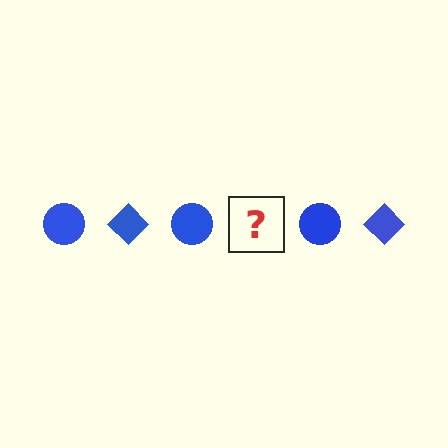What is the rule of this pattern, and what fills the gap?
The rule is that the pattern cycles through circle, diamond shapes in blue. The gap should be filled with a blue diamond.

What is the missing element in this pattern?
The missing element is a blue diamond.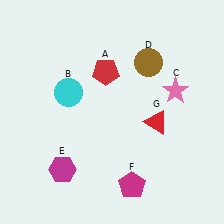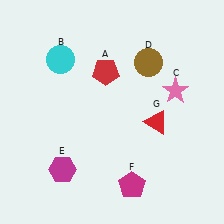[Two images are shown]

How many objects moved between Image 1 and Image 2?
1 object moved between the two images.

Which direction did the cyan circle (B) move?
The cyan circle (B) moved up.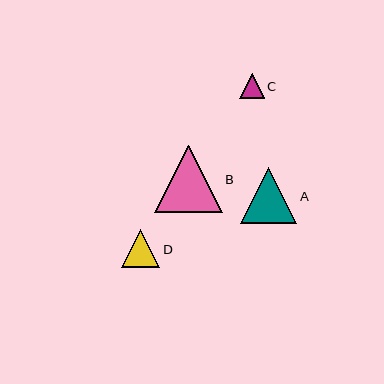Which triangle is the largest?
Triangle B is the largest with a size of approximately 68 pixels.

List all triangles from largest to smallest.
From largest to smallest: B, A, D, C.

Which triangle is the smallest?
Triangle C is the smallest with a size of approximately 25 pixels.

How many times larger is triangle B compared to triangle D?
Triangle B is approximately 1.8 times the size of triangle D.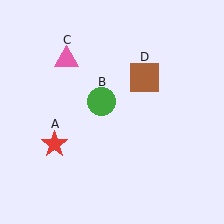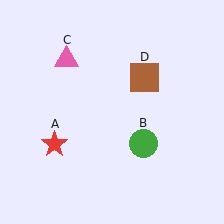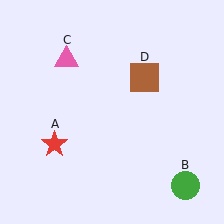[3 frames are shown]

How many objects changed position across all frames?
1 object changed position: green circle (object B).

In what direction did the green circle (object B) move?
The green circle (object B) moved down and to the right.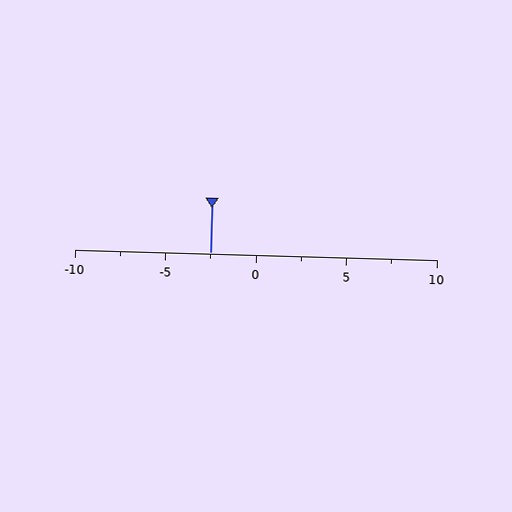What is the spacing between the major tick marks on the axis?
The major ticks are spaced 5 apart.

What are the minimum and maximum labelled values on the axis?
The axis runs from -10 to 10.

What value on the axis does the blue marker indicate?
The marker indicates approximately -2.5.